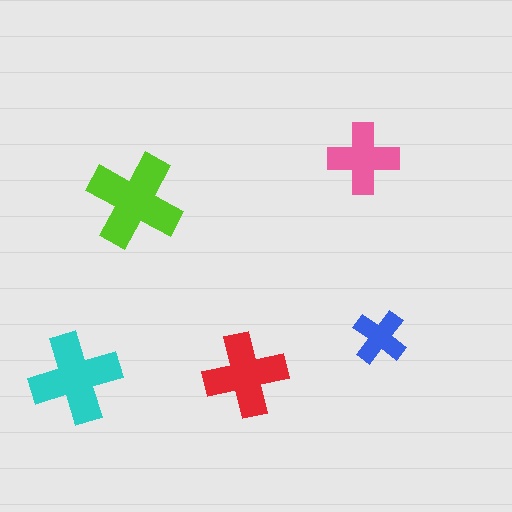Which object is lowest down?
The cyan cross is bottommost.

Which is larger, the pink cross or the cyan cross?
The cyan one.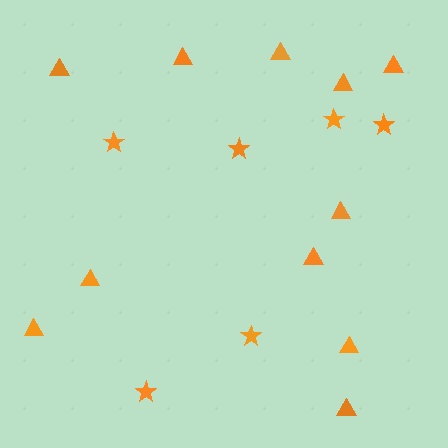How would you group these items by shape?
There are 2 groups: one group of stars (6) and one group of triangles (11).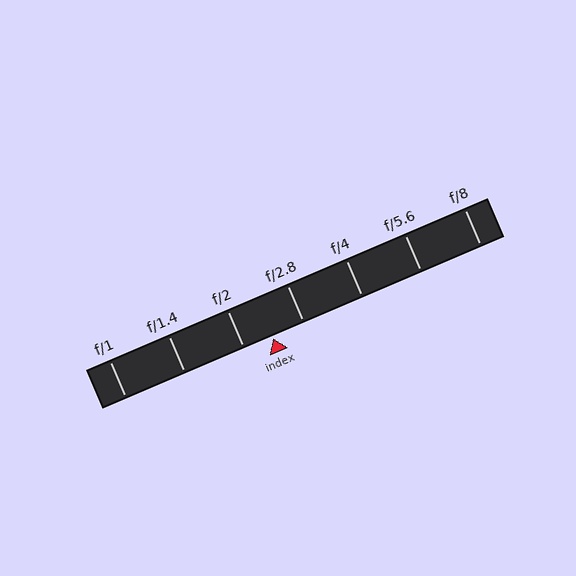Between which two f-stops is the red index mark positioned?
The index mark is between f/2 and f/2.8.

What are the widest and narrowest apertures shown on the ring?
The widest aperture shown is f/1 and the narrowest is f/8.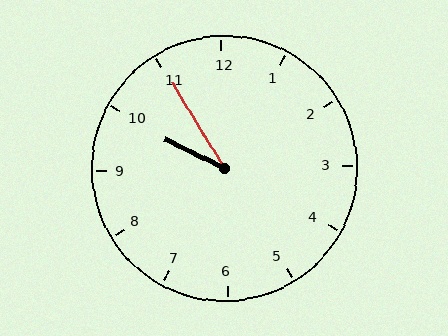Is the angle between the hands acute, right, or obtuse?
It is acute.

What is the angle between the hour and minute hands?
Approximately 32 degrees.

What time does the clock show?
9:55.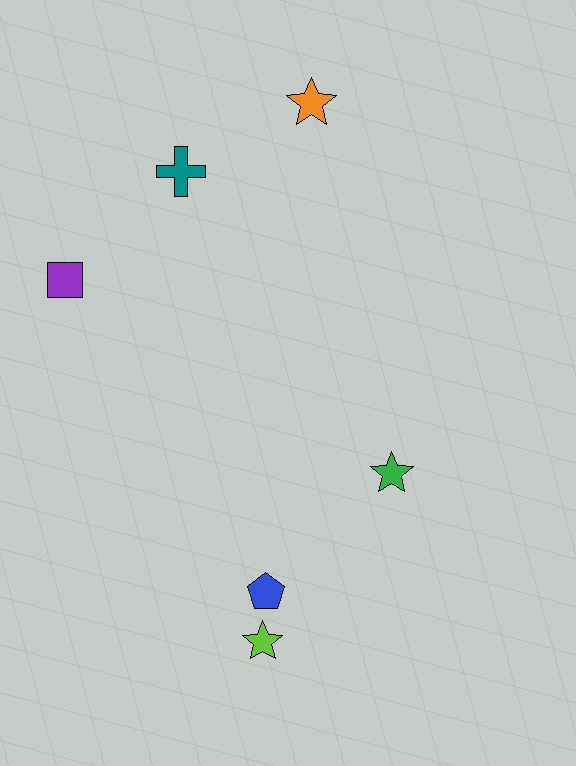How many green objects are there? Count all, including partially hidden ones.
There is 1 green object.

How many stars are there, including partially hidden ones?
There are 3 stars.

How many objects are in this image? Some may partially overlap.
There are 6 objects.